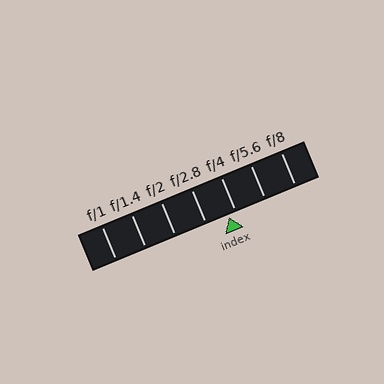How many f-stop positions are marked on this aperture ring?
There are 7 f-stop positions marked.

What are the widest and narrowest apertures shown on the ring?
The widest aperture shown is f/1 and the narrowest is f/8.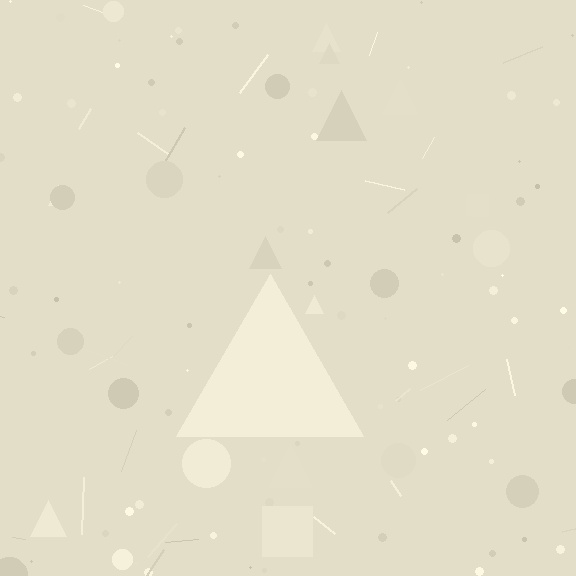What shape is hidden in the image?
A triangle is hidden in the image.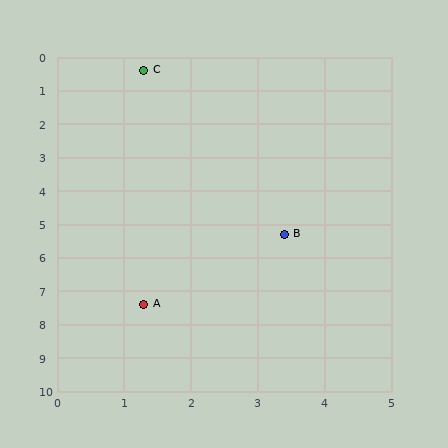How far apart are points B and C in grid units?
Points B and C are about 5.3 grid units apart.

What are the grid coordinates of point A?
Point A is at approximately (1.3, 7.4).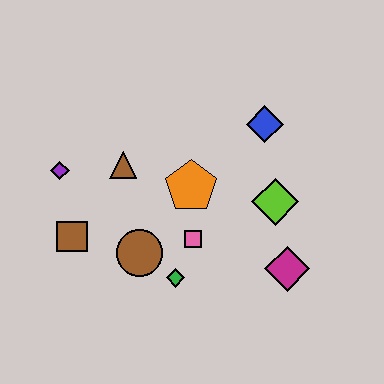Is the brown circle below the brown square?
Yes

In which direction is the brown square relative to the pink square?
The brown square is to the left of the pink square.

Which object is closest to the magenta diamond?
The lime diamond is closest to the magenta diamond.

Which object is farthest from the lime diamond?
The purple diamond is farthest from the lime diamond.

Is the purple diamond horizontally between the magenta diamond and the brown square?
No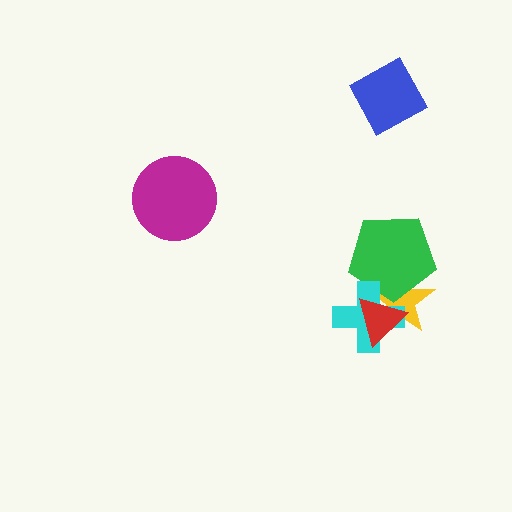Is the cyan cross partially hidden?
Yes, it is partially covered by another shape.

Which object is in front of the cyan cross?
The red triangle is in front of the cyan cross.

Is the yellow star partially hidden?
Yes, it is partially covered by another shape.